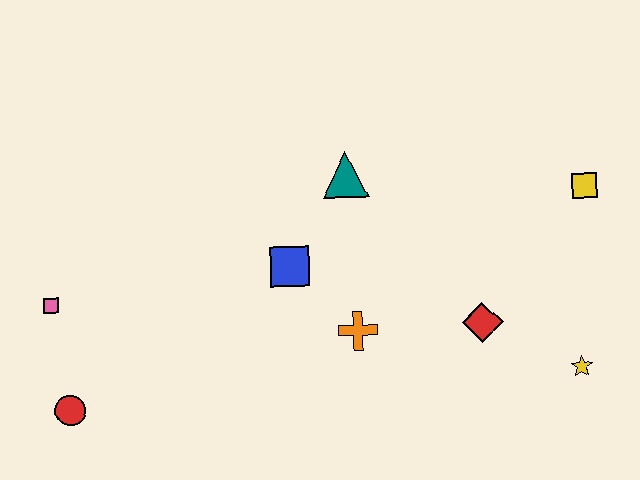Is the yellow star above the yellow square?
No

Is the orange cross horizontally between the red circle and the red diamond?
Yes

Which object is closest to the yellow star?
The red diamond is closest to the yellow star.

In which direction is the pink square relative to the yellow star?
The pink square is to the left of the yellow star.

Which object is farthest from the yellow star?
The pink square is farthest from the yellow star.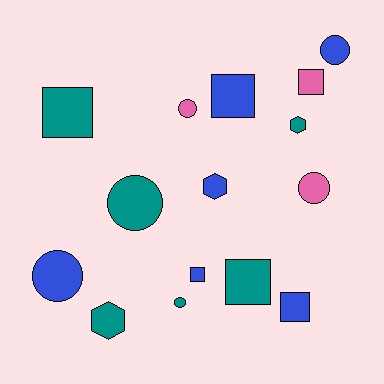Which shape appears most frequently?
Square, with 6 objects.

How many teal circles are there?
There are 2 teal circles.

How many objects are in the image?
There are 15 objects.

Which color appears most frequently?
Blue, with 6 objects.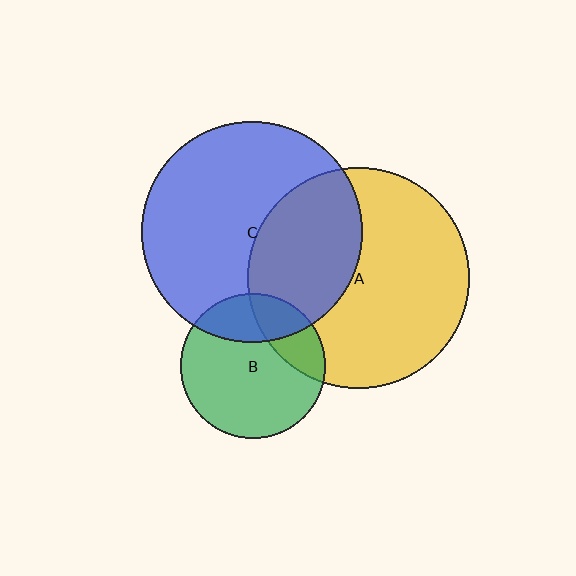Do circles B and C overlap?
Yes.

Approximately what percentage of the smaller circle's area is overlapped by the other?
Approximately 25%.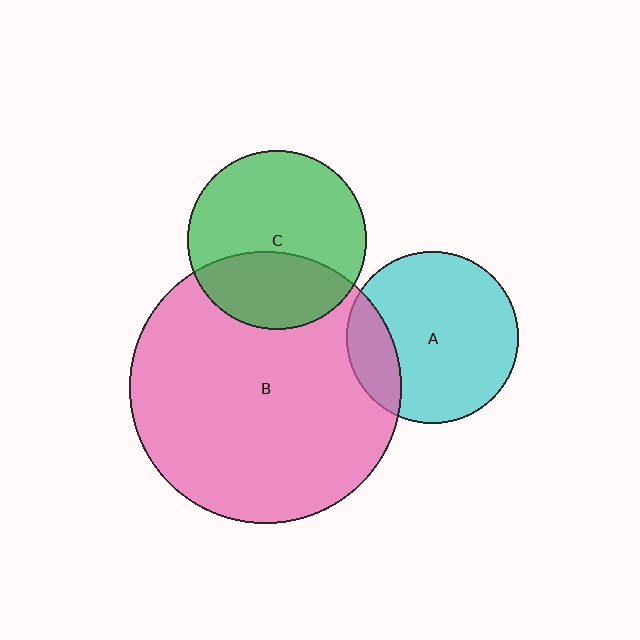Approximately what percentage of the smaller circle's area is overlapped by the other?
Approximately 35%.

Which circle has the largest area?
Circle B (pink).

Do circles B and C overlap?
Yes.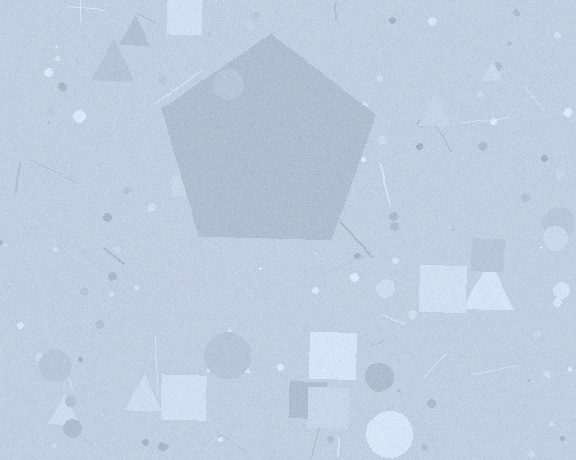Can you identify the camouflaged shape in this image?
The camouflaged shape is a pentagon.